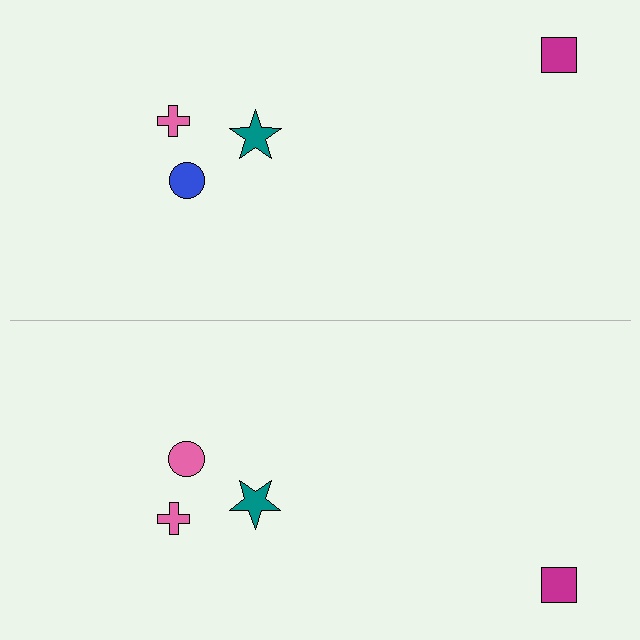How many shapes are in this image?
There are 8 shapes in this image.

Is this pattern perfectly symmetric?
No, the pattern is not perfectly symmetric. The pink circle on the bottom side breaks the symmetry — its mirror counterpart is blue.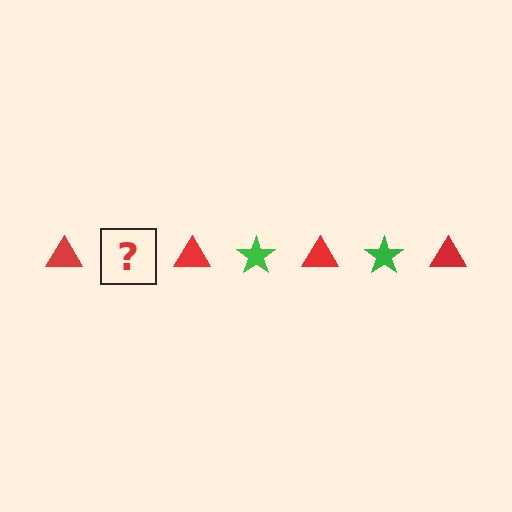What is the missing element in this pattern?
The missing element is a green star.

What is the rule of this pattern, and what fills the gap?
The rule is that the pattern alternates between red triangle and green star. The gap should be filled with a green star.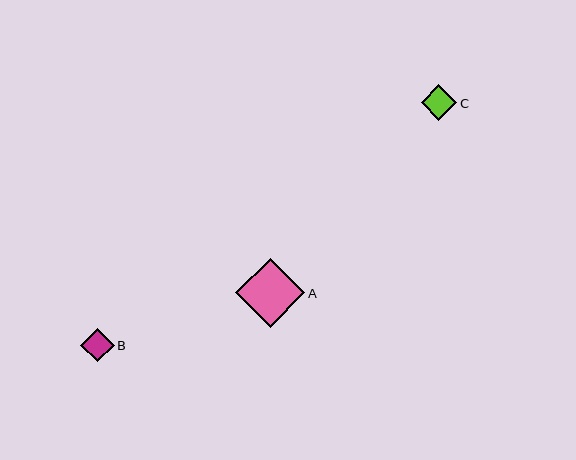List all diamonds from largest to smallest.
From largest to smallest: A, C, B.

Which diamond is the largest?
Diamond A is the largest with a size of approximately 69 pixels.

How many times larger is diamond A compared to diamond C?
Diamond A is approximately 1.9 times the size of diamond C.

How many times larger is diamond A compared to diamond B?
Diamond A is approximately 2.1 times the size of diamond B.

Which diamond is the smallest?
Diamond B is the smallest with a size of approximately 34 pixels.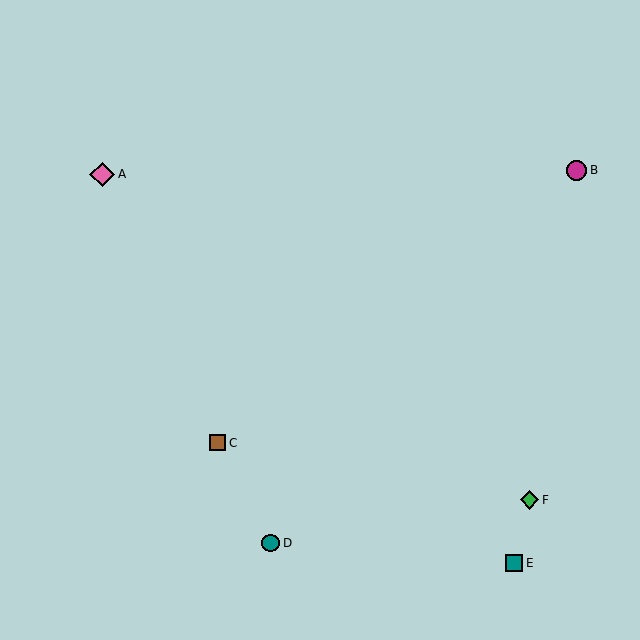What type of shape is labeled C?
Shape C is a brown square.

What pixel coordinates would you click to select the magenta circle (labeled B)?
Click at (577, 170) to select the magenta circle B.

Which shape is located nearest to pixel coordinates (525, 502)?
The green diamond (labeled F) at (530, 500) is nearest to that location.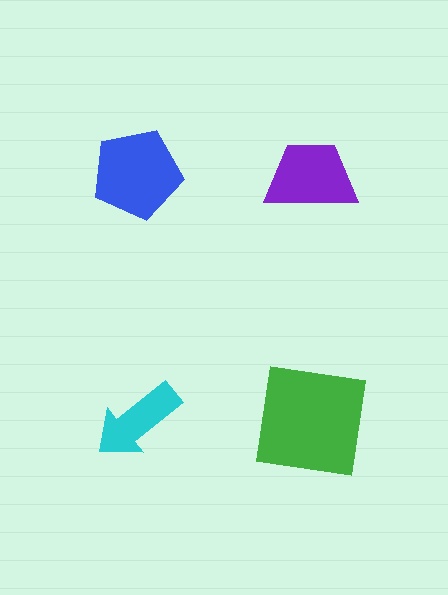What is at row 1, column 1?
A blue pentagon.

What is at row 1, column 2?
A purple trapezoid.